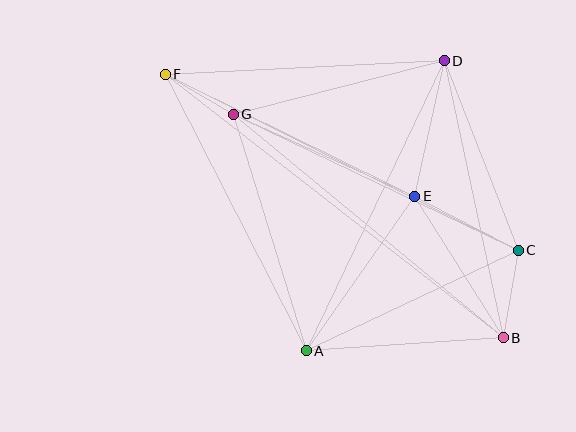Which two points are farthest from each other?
Points B and F are farthest from each other.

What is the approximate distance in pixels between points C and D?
The distance between C and D is approximately 203 pixels.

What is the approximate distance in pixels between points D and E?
The distance between D and E is approximately 139 pixels.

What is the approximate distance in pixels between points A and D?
The distance between A and D is approximately 321 pixels.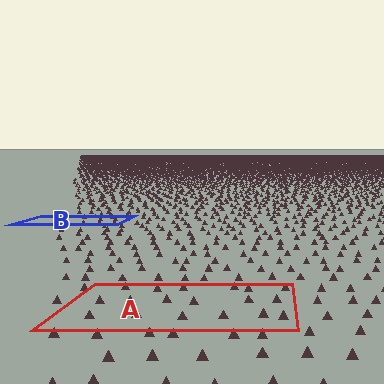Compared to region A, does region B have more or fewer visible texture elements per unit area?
Region B has more texture elements per unit area — they are packed more densely because it is farther away.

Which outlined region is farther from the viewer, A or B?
Region B is farther from the viewer — the texture elements inside it appear smaller and more densely packed.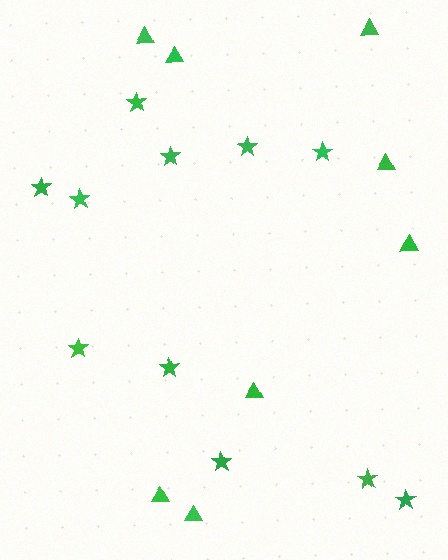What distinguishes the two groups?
There are 2 groups: one group of triangles (8) and one group of stars (11).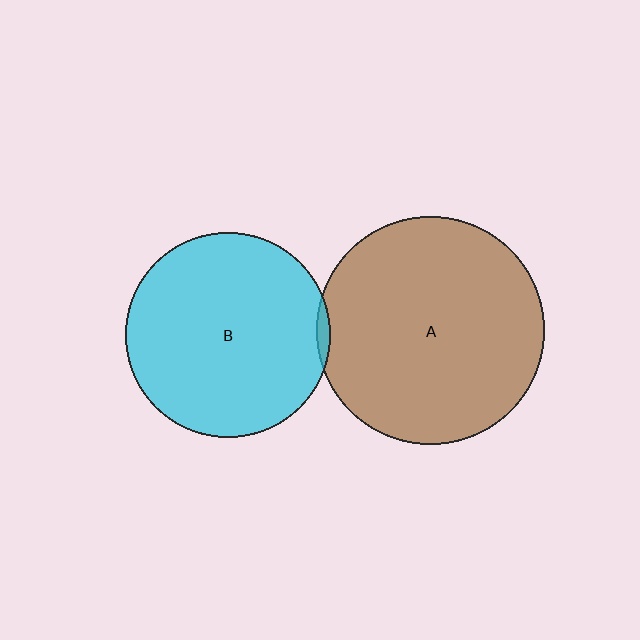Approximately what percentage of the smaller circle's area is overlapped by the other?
Approximately 5%.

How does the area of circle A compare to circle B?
Approximately 1.2 times.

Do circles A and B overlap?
Yes.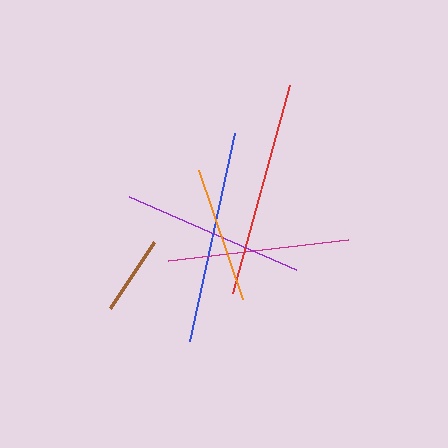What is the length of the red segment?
The red segment is approximately 216 pixels long.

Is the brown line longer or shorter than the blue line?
The blue line is longer than the brown line.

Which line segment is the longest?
The red line is the longest at approximately 216 pixels.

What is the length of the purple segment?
The purple segment is approximately 182 pixels long.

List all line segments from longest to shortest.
From longest to shortest: red, blue, purple, magenta, orange, brown.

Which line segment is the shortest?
The brown line is the shortest at approximately 80 pixels.